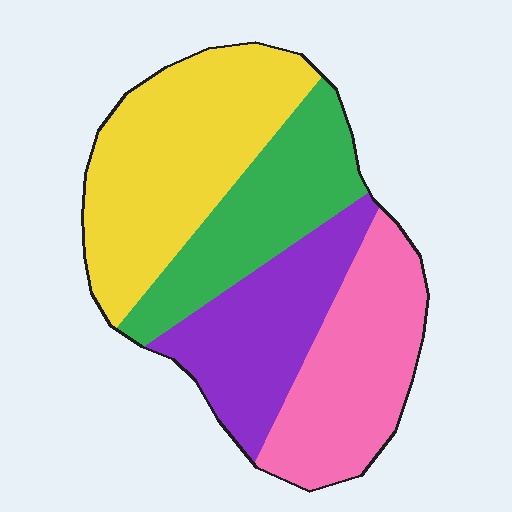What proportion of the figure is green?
Green takes up about one fifth (1/5) of the figure.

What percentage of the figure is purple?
Purple takes up about one fifth (1/5) of the figure.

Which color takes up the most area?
Yellow, at roughly 35%.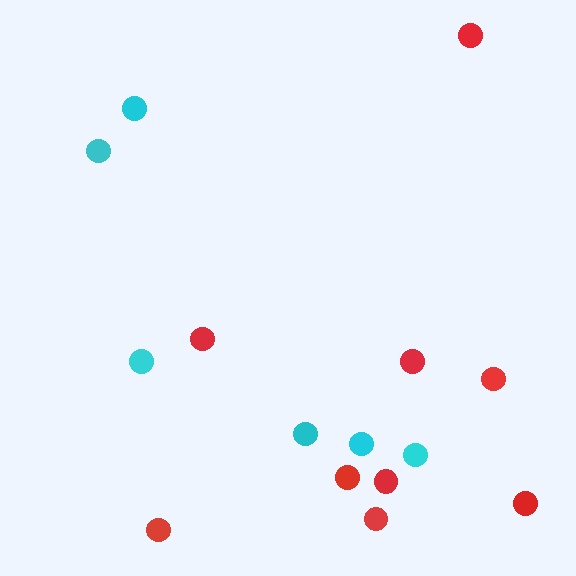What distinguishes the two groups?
There are 2 groups: one group of cyan circles (6) and one group of red circles (9).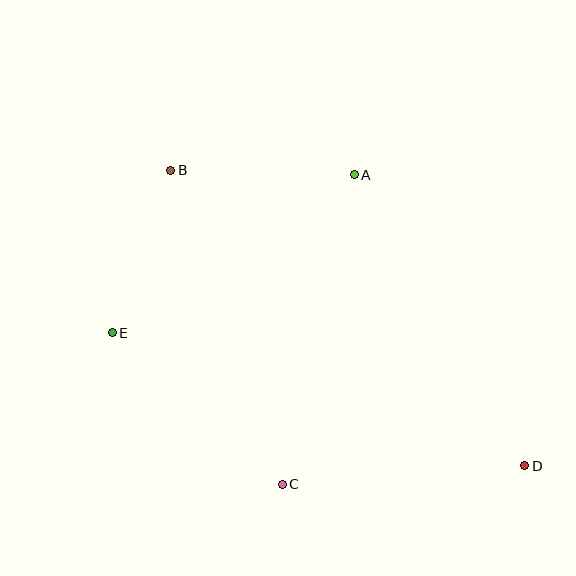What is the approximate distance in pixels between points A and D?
The distance between A and D is approximately 337 pixels.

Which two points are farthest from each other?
Points B and D are farthest from each other.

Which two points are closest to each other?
Points B and E are closest to each other.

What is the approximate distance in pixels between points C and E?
The distance between C and E is approximately 228 pixels.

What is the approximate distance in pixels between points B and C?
The distance between B and C is approximately 333 pixels.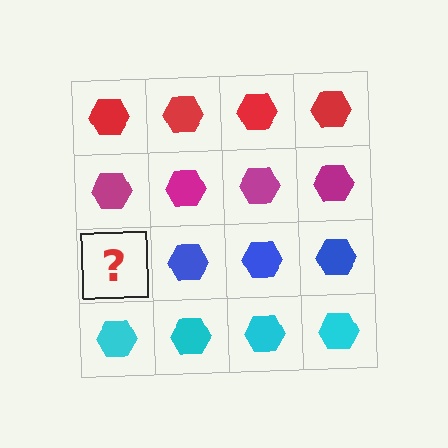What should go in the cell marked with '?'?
The missing cell should contain a blue hexagon.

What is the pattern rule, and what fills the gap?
The rule is that each row has a consistent color. The gap should be filled with a blue hexagon.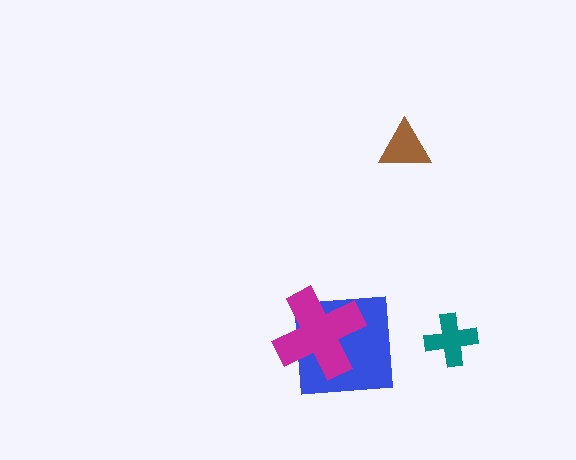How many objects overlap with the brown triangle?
0 objects overlap with the brown triangle.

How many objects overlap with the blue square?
1 object overlaps with the blue square.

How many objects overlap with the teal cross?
0 objects overlap with the teal cross.